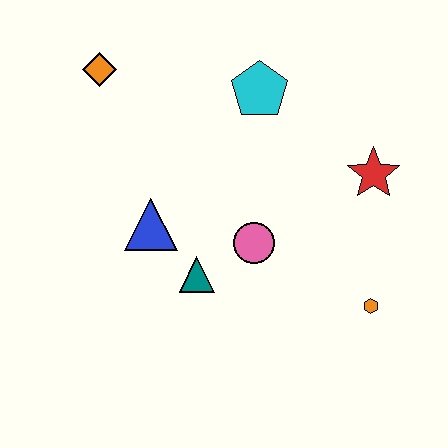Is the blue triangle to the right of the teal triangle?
No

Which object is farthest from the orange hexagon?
The orange diamond is farthest from the orange hexagon.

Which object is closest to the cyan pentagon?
The red star is closest to the cyan pentagon.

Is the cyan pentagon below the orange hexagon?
No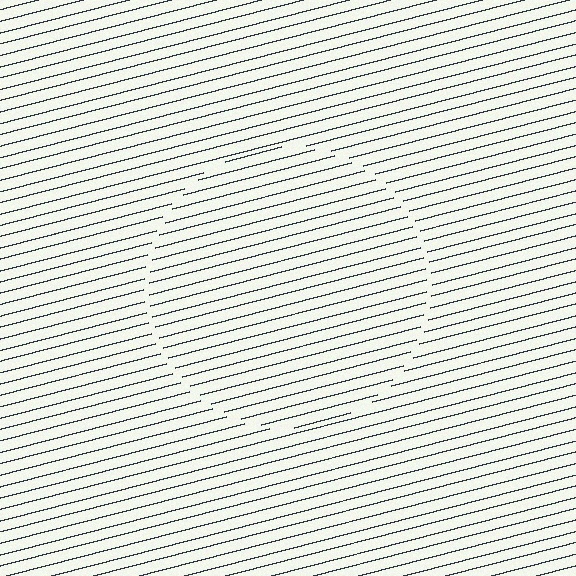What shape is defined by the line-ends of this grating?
An illusory circle. The interior of the shape contains the same grating, shifted by half a period — the contour is defined by the phase discontinuity where line-ends from the inner and outer gratings abut.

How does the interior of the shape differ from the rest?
The interior of the shape contains the same grating, shifted by half a period — the contour is defined by the phase discontinuity where line-ends from the inner and outer gratings abut.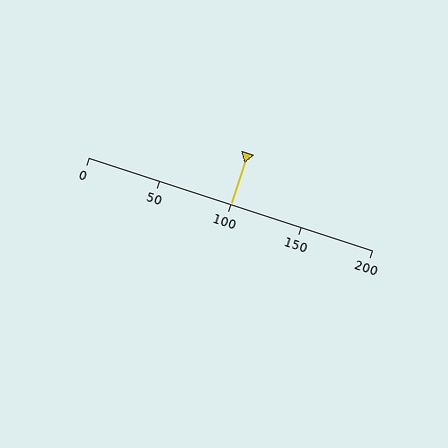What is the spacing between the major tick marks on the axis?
The major ticks are spaced 50 apart.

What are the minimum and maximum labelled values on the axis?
The axis runs from 0 to 200.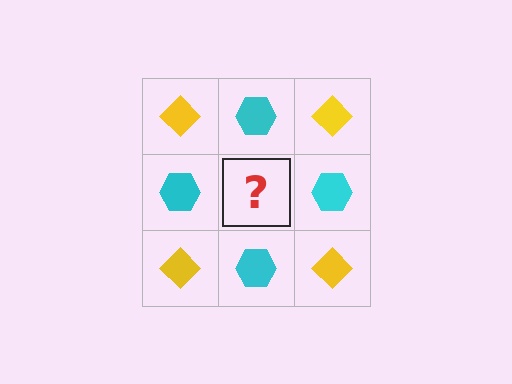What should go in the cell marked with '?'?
The missing cell should contain a yellow diamond.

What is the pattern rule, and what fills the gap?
The rule is that it alternates yellow diamond and cyan hexagon in a checkerboard pattern. The gap should be filled with a yellow diamond.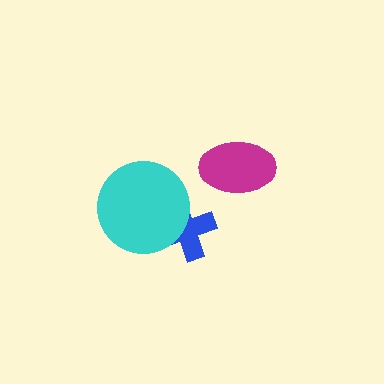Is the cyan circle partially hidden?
No, no other shape covers it.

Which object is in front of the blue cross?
The cyan circle is in front of the blue cross.